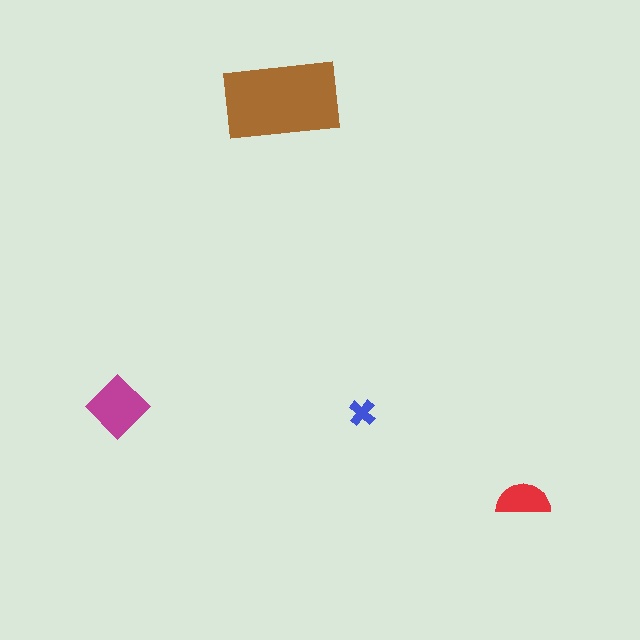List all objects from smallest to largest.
The blue cross, the red semicircle, the magenta diamond, the brown rectangle.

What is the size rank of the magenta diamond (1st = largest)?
2nd.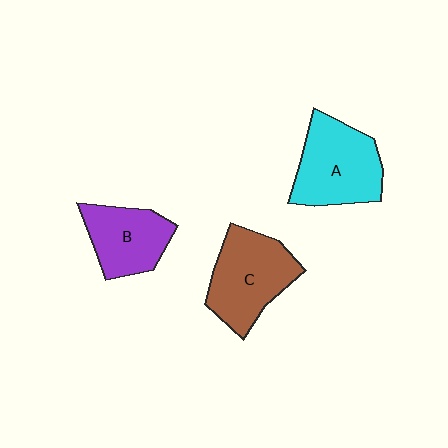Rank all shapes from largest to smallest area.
From largest to smallest: A (cyan), C (brown), B (purple).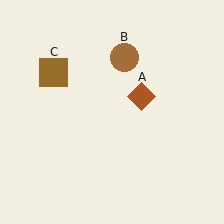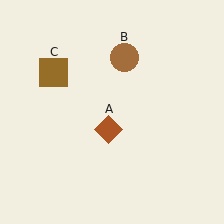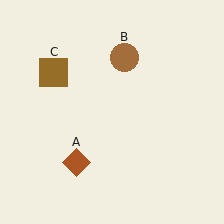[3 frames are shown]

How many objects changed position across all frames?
1 object changed position: brown diamond (object A).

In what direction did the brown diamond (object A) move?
The brown diamond (object A) moved down and to the left.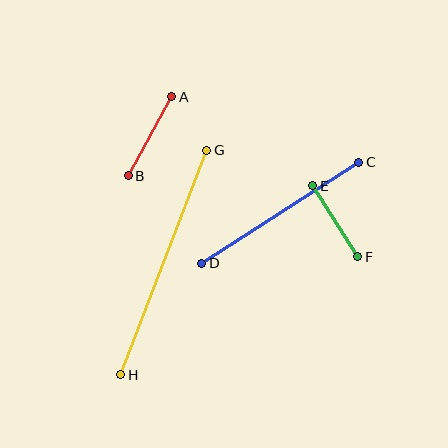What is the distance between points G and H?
The distance is approximately 241 pixels.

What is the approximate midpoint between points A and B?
The midpoint is at approximately (150, 136) pixels.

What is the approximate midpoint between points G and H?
The midpoint is at approximately (164, 263) pixels.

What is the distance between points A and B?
The distance is approximately 90 pixels.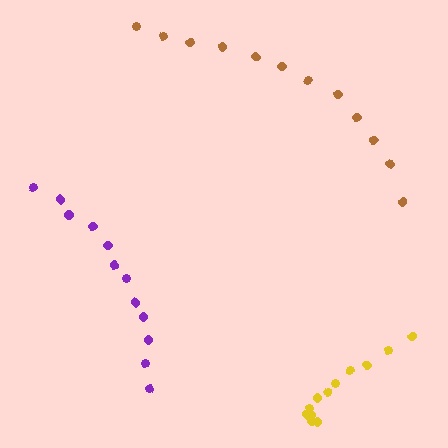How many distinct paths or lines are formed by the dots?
There are 3 distinct paths.